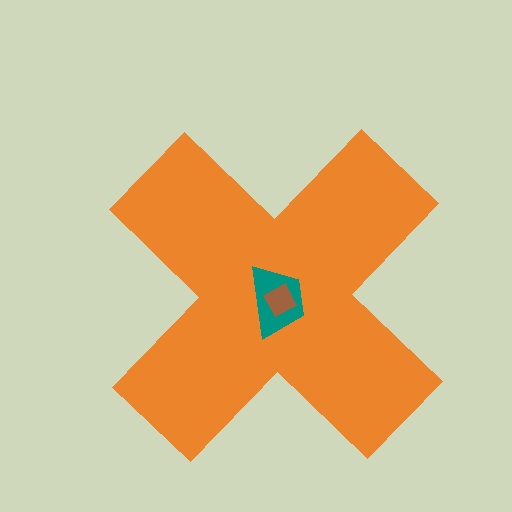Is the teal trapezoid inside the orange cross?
Yes.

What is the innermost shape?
The brown diamond.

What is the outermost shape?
The orange cross.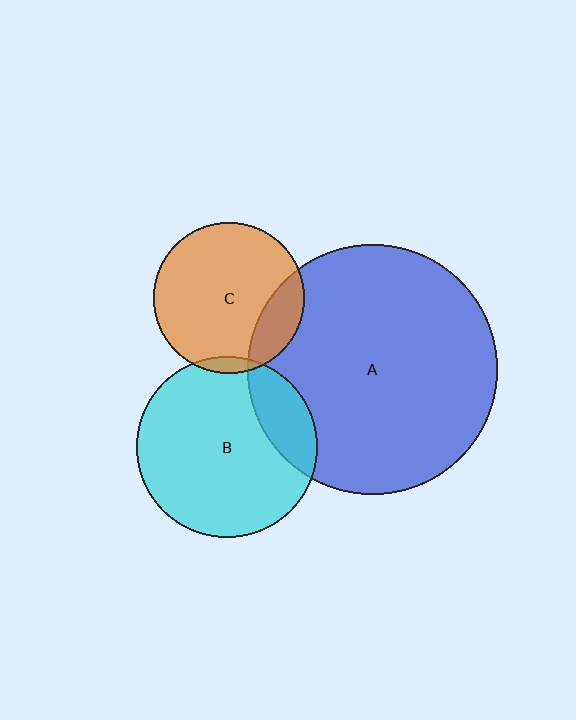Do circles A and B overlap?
Yes.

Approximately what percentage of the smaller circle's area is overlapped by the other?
Approximately 20%.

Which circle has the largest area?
Circle A (blue).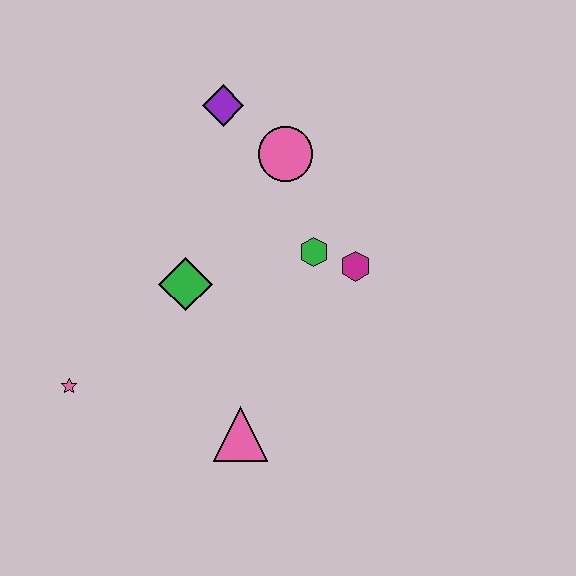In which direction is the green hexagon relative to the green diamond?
The green hexagon is to the right of the green diamond.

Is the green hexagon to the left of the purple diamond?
No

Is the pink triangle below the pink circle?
Yes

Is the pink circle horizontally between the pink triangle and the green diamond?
No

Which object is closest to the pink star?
The green diamond is closest to the pink star.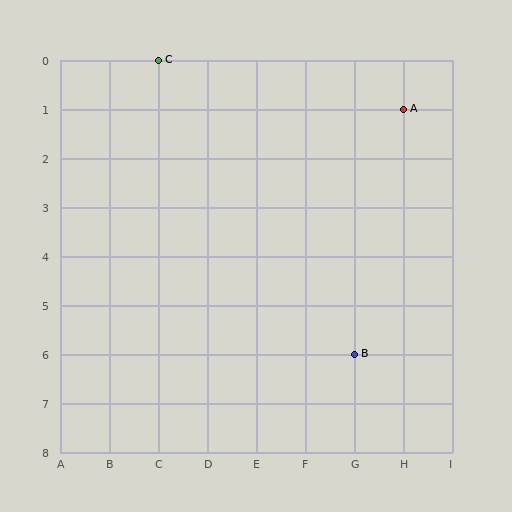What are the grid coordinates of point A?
Point A is at grid coordinates (H, 1).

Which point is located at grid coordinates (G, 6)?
Point B is at (G, 6).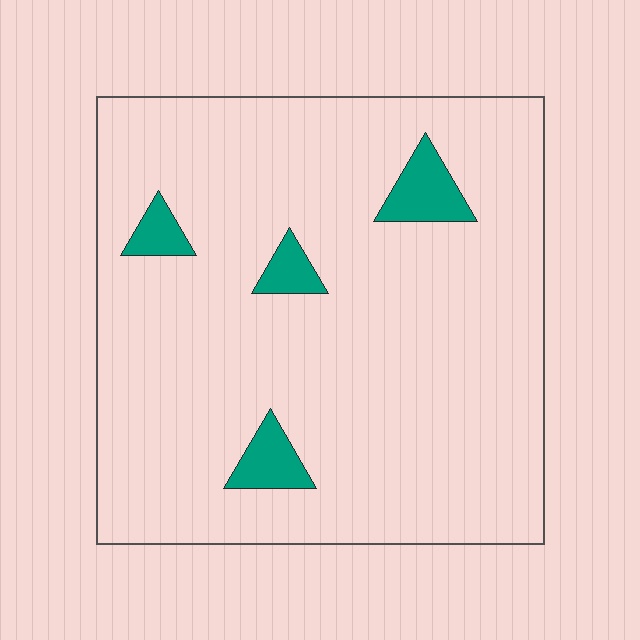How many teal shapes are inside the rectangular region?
4.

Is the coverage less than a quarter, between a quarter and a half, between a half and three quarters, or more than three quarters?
Less than a quarter.